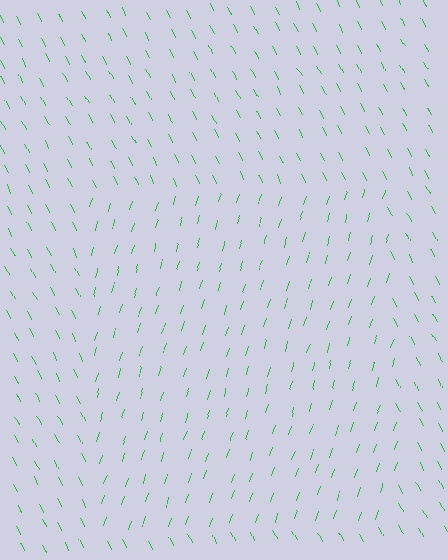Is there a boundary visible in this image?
Yes, there is a texture boundary formed by a change in line orientation.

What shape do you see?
I see a rectangle.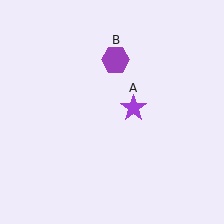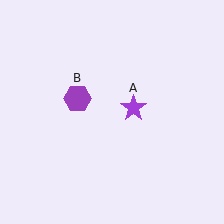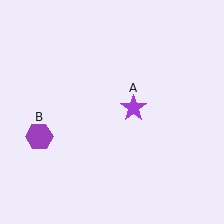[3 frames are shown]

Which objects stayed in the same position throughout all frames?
Purple star (object A) remained stationary.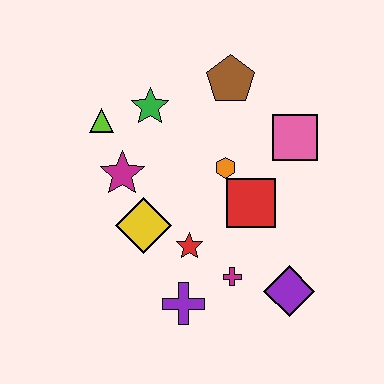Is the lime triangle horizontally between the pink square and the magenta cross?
No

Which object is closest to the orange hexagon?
The red square is closest to the orange hexagon.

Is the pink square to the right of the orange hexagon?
Yes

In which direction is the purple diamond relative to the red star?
The purple diamond is to the right of the red star.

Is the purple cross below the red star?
Yes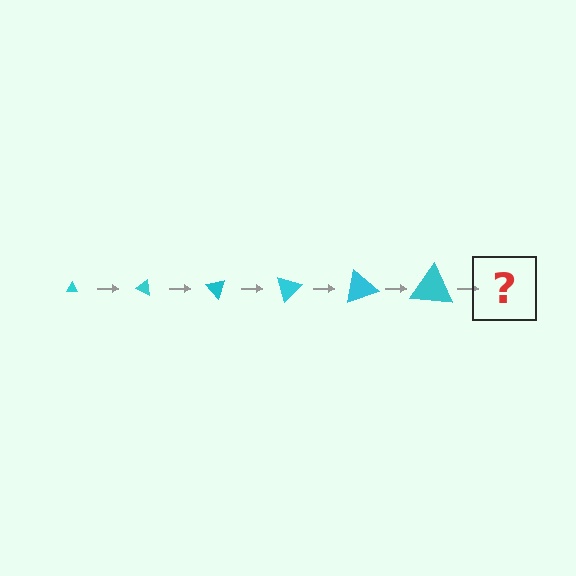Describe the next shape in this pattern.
It should be a triangle, larger than the previous one and rotated 150 degrees from the start.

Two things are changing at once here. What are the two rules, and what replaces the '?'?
The two rules are that the triangle grows larger each step and it rotates 25 degrees each step. The '?' should be a triangle, larger than the previous one and rotated 150 degrees from the start.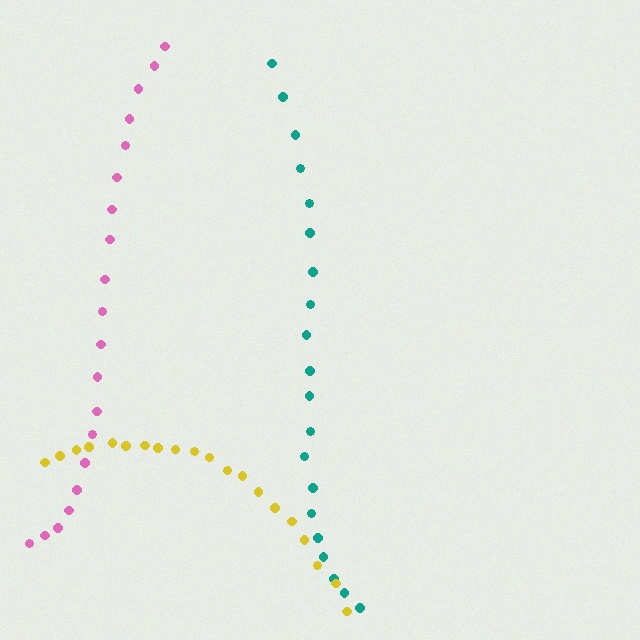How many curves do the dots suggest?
There are 3 distinct paths.